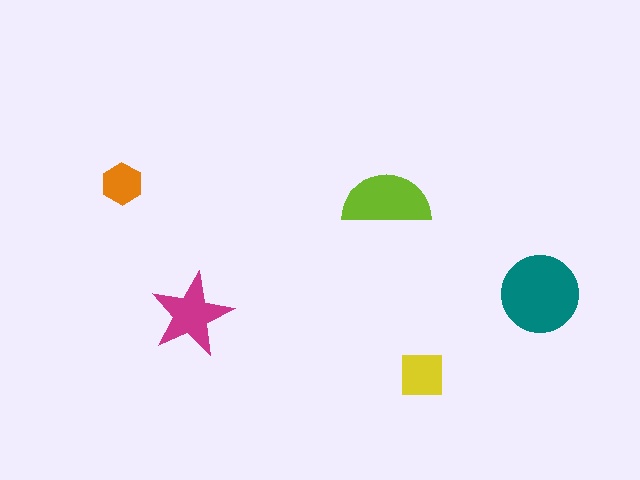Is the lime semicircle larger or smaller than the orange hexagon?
Larger.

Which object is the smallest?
The orange hexagon.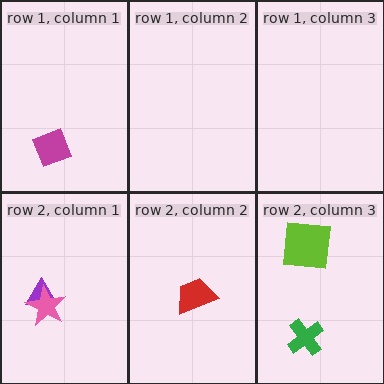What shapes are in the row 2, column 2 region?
The red trapezoid.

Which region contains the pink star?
The row 2, column 1 region.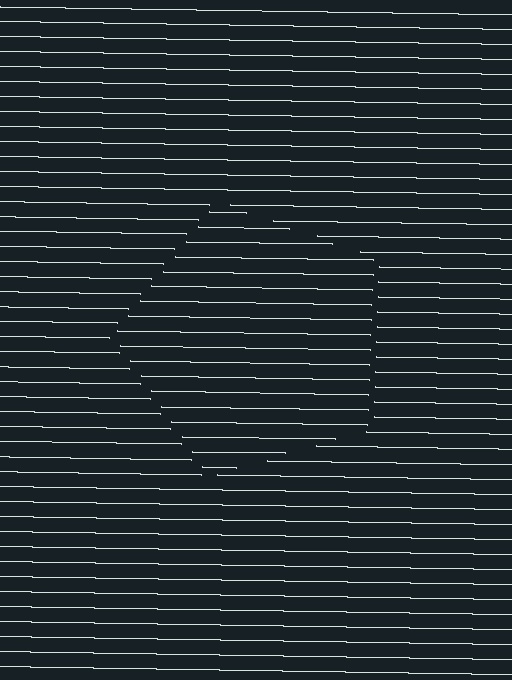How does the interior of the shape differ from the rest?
The interior of the shape contains the same grating, shifted by half a period — the contour is defined by the phase discontinuity where line-ends from the inner and outer gratings abut.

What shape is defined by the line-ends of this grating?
An illusory pentagon. The interior of the shape contains the same grating, shifted by half a period — the contour is defined by the phase discontinuity where line-ends from the inner and outer gratings abut.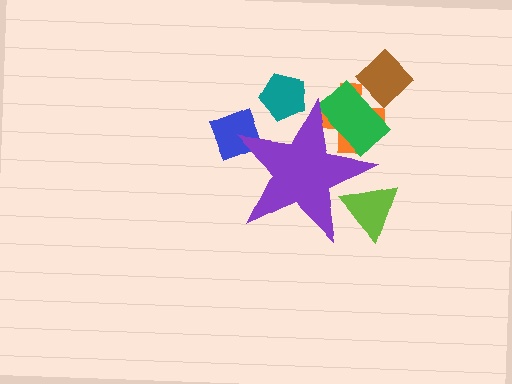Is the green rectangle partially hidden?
Yes, the green rectangle is partially hidden behind the purple star.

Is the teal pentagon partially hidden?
Yes, the teal pentagon is partially hidden behind the purple star.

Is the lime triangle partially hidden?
Yes, the lime triangle is partially hidden behind the purple star.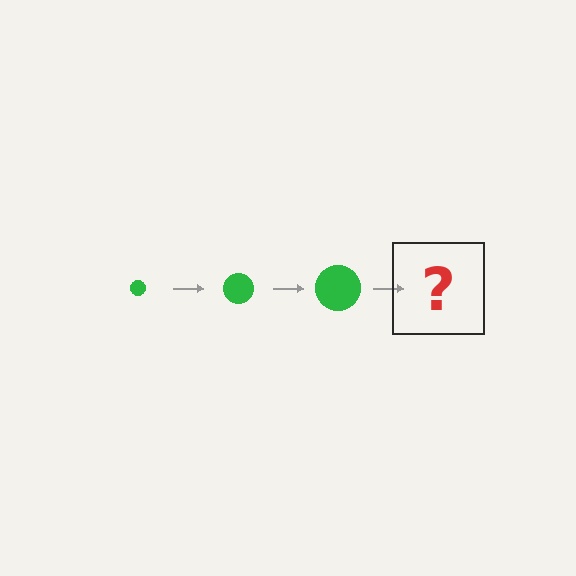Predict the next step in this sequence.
The next step is a green circle, larger than the previous one.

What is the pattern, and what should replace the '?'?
The pattern is that the circle gets progressively larger each step. The '?' should be a green circle, larger than the previous one.